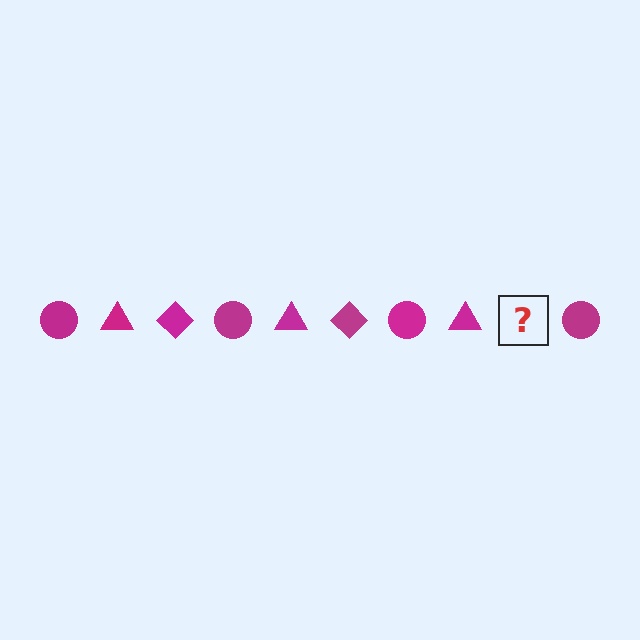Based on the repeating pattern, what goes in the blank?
The blank should be a magenta diamond.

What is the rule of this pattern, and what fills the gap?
The rule is that the pattern cycles through circle, triangle, diamond shapes in magenta. The gap should be filled with a magenta diamond.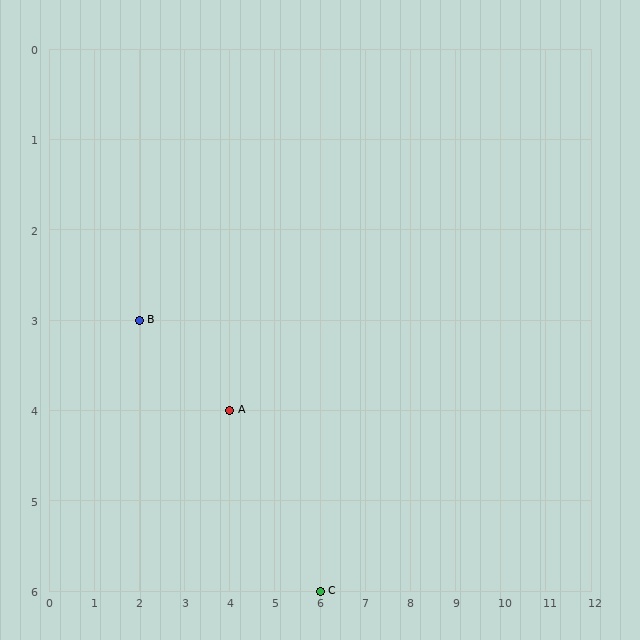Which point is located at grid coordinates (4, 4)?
Point A is at (4, 4).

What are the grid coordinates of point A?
Point A is at grid coordinates (4, 4).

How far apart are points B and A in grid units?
Points B and A are 2 columns and 1 row apart (about 2.2 grid units diagonally).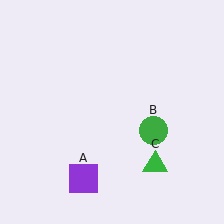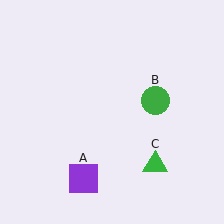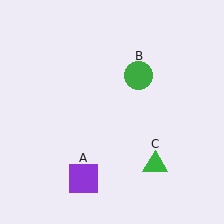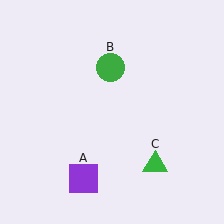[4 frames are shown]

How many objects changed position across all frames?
1 object changed position: green circle (object B).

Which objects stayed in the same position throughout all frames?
Purple square (object A) and green triangle (object C) remained stationary.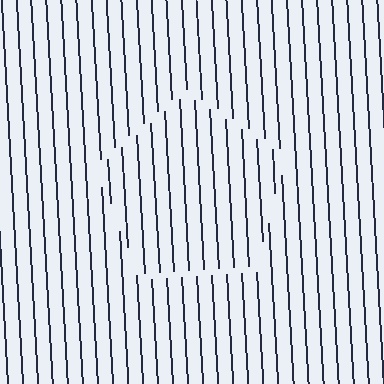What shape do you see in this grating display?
An illusory pentagon. The interior of the shape contains the same grating, shifted by half a period — the contour is defined by the phase discontinuity where line-ends from the inner and outer gratings abut.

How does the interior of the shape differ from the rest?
The interior of the shape contains the same grating, shifted by half a period — the contour is defined by the phase discontinuity where line-ends from the inner and outer gratings abut.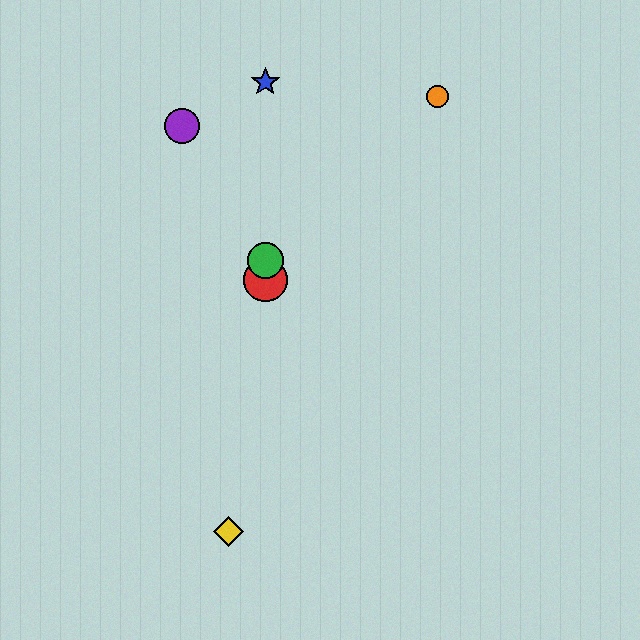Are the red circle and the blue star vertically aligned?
Yes, both are at x≈265.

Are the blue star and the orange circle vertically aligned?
No, the blue star is at x≈265 and the orange circle is at x≈437.